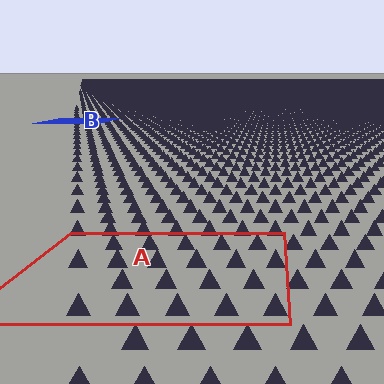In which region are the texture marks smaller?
The texture marks are smaller in region B, because it is farther away.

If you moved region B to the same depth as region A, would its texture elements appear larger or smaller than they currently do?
They would appear larger. At a closer depth, the same texture elements are projected at a bigger on-screen size.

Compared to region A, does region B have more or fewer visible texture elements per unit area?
Region B has more texture elements per unit area — they are packed more densely because it is farther away.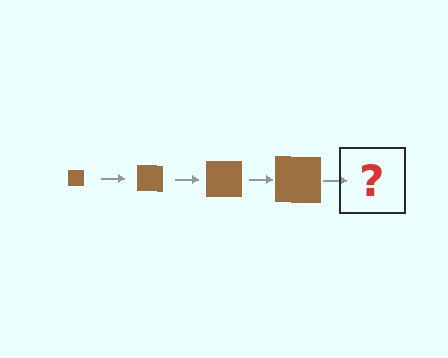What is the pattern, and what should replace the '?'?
The pattern is that the square gets progressively larger each step. The '?' should be a brown square, larger than the previous one.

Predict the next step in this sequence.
The next step is a brown square, larger than the previous one.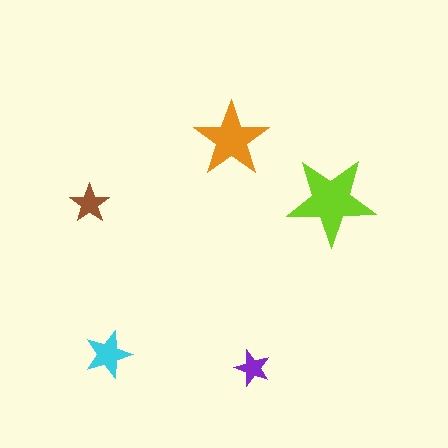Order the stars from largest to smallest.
the lime one, the orange one, the cyan one, the brown one, the purple one.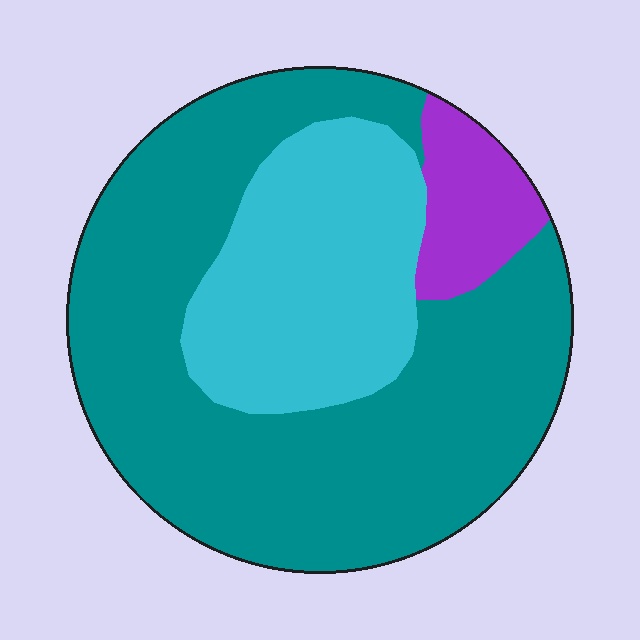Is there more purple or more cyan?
Cyan.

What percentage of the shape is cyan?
Cyan takes up about one quarter (1/4) of the shape.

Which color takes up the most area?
Teal, at roughly 65%.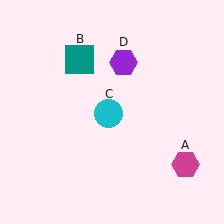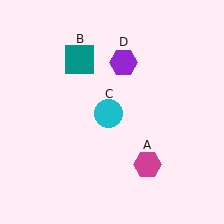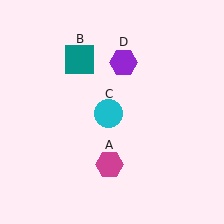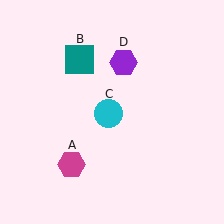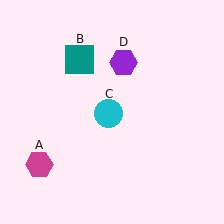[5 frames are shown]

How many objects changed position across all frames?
1 object changed position: magenta hexagon (object A).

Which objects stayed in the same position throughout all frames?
Teal square (object B) and cyan circle (object C) and purple hexagon (object D) remained stationary.